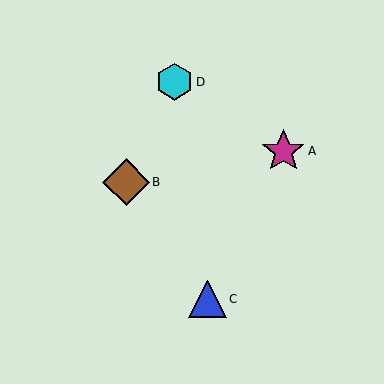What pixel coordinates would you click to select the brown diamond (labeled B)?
Click at (126, 182) to select the brown diamond B.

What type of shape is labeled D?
Shape D is a cyan hexagon.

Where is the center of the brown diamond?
The center of the brown diamond is at (126, 182).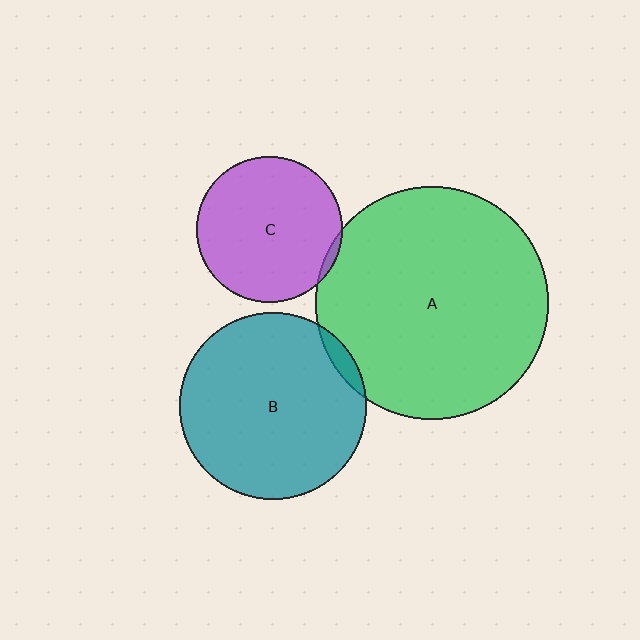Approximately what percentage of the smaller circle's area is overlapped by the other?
Approximately 5%.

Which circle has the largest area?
Circle A (green).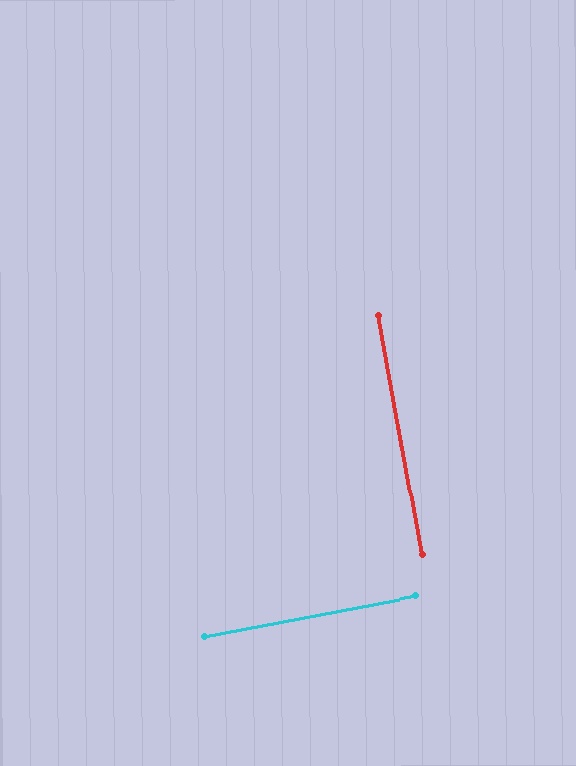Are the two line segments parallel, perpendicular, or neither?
Perpendicular — they meet at approximately 89°.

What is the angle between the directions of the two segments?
Approximately 89 degrees.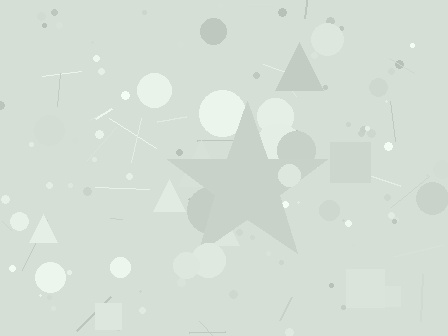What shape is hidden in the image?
A star is hidden in the image.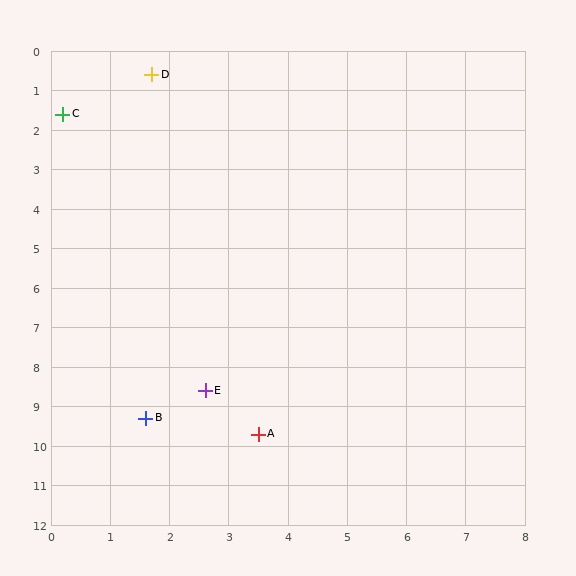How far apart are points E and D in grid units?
Points E and D are about 8.1 grid units apart.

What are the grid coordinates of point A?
Point A is at approximately (3.5, 9.7).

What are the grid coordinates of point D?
Point D is at approximately (1.7, 0.6).